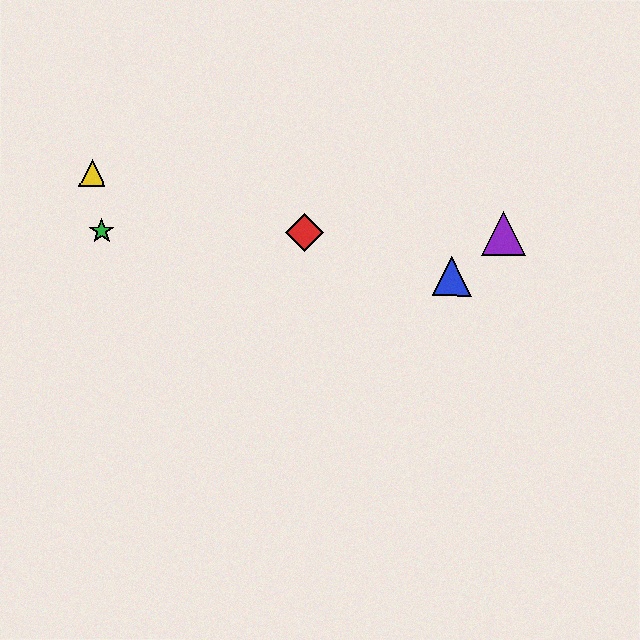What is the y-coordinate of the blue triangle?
The blue triangle is at y≈276.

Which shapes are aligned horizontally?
The red diamond, the green star, the purple triangle are aligned horizontally.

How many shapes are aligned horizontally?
3 shapes (the red diamond, the green star, the purple triangle) are aligned horizontally.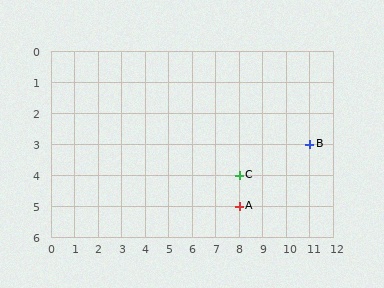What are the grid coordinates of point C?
Point C is at grid coordinates (8, 4).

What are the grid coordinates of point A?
Point A is at grid coordinates (8, 5).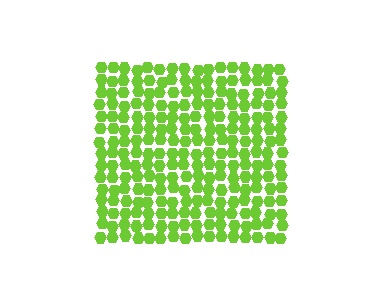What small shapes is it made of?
It is made of small hexagons.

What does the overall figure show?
The overall figure shows a square.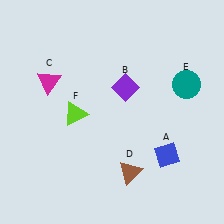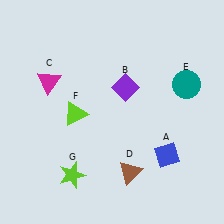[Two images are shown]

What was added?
A lime star (G) was added in Image 2.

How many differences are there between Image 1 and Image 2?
There is 1 difference between the two images.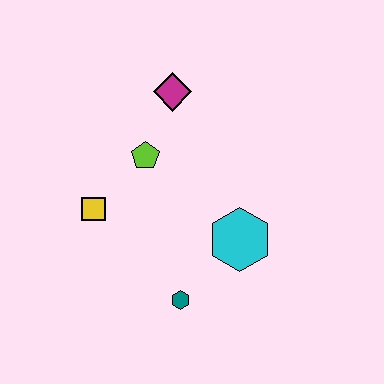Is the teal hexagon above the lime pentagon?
No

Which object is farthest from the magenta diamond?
The teal hexagon is farthest from the magenta diamond.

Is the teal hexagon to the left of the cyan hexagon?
Yes